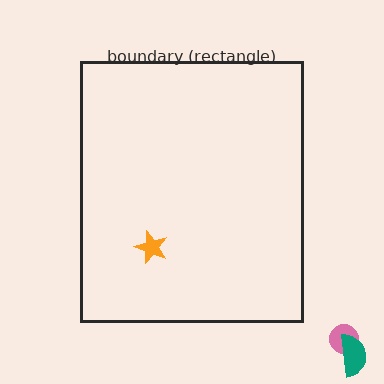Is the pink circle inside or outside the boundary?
Outside.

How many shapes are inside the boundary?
1 inside, 2 outside.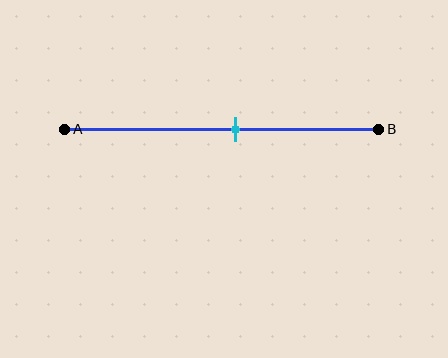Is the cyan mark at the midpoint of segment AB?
No, the mark is at about 55% from A, not at the 50% midpoint.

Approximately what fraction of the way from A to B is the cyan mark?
The cyan mark is approximately 55% of the way from A to B.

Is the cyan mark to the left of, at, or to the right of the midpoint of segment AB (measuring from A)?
The cyan mark is to the right of the midpoint of segment AB.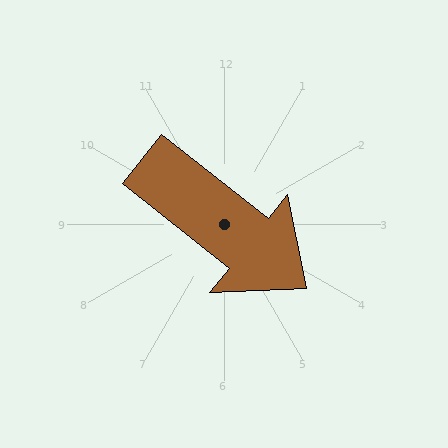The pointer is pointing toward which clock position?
Roughly 4 o'clock.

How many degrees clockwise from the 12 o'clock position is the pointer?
Approximately 128 degrees.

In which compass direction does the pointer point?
Southeast.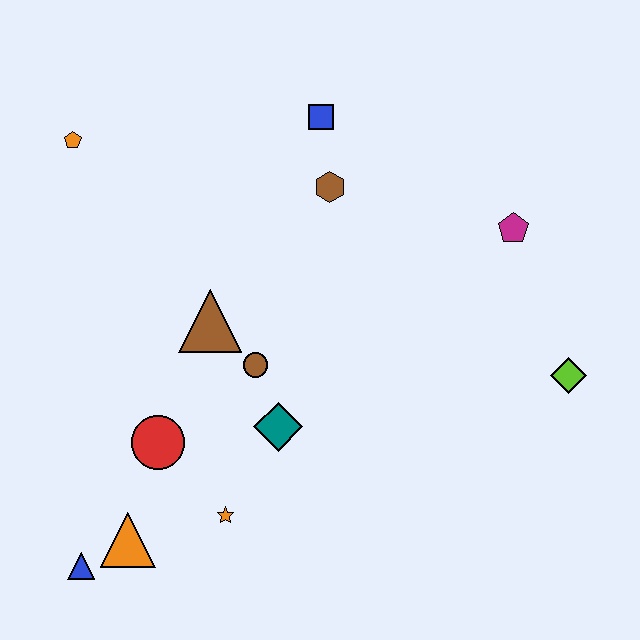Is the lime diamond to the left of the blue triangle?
No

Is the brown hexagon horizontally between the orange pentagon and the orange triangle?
No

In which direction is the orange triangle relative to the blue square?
The orange triangle is below the blue square.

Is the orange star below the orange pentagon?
Yes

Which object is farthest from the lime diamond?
The orange pentagon is farthest from the lime diamond.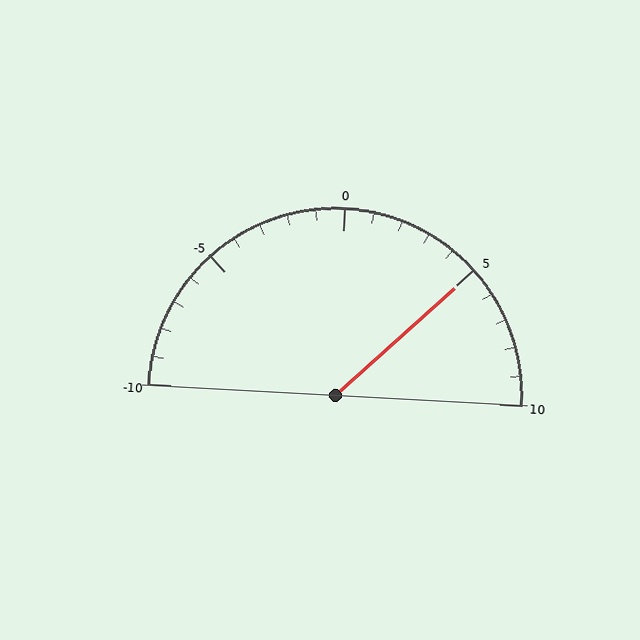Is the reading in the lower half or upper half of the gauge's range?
The reading is in the upper half of the range (-10 to 10).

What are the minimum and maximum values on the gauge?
The gauge ranges from -10 to 10.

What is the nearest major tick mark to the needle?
The nearest major tick mark is 5.